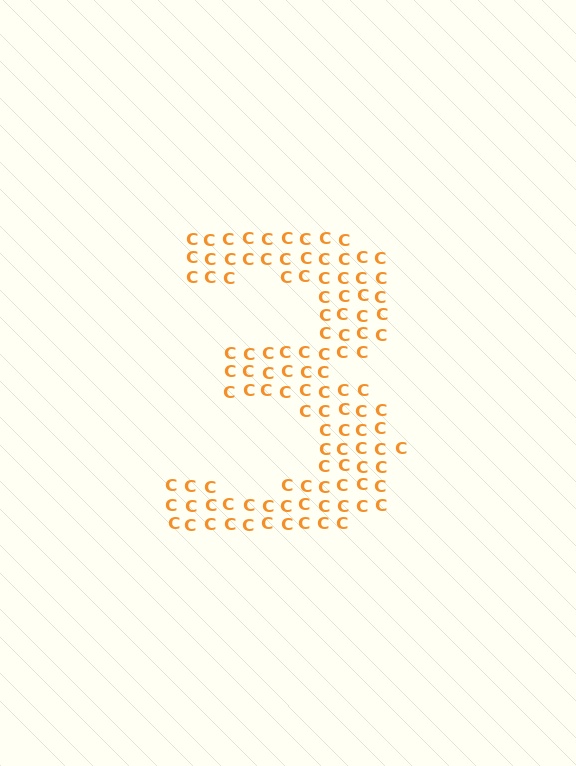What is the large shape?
The large shape is the digit 3.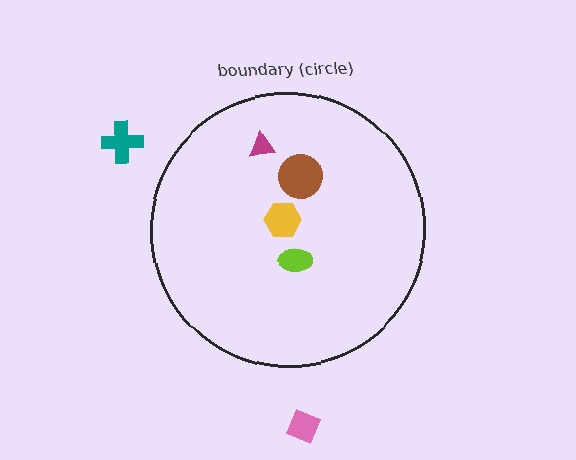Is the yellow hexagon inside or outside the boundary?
Inside.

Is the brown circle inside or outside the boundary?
Inside.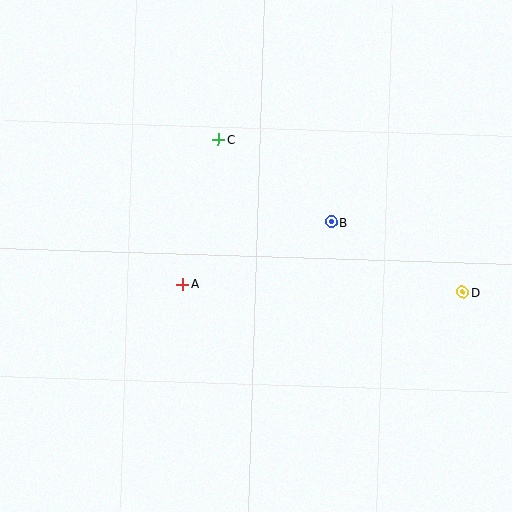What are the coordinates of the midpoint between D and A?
The midpoint between D and A is at (323, 288).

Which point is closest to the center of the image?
Point A at (183, 284) is closest to the center.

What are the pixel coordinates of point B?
Point B is at (331, 222).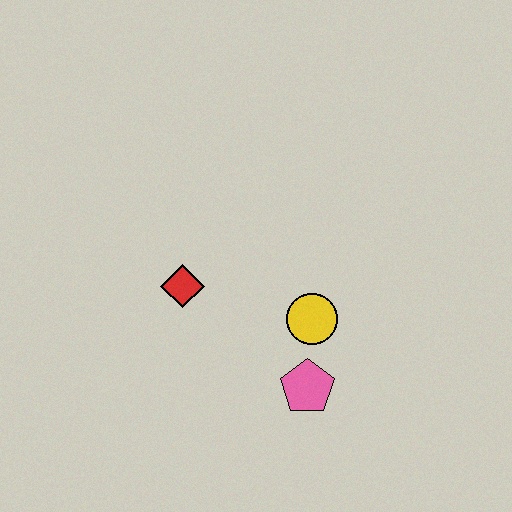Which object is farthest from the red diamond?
The pink pentagon is farthest from the red diamond.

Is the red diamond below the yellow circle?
No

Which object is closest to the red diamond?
The yellow circle is closest to the red diamond.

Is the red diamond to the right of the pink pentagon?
No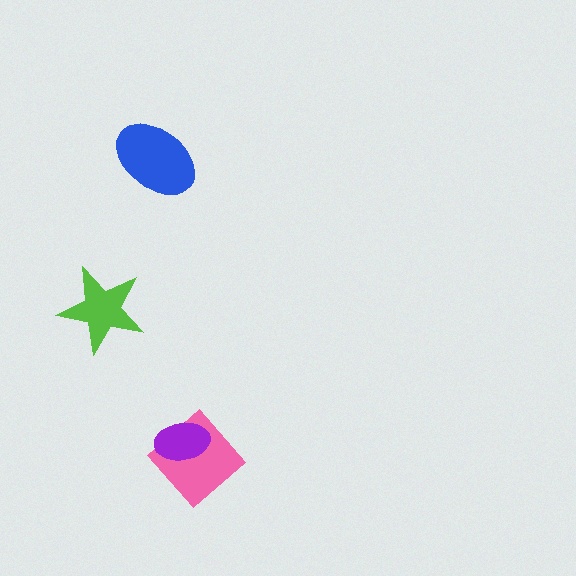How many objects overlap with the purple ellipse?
1 object overlaps with the purple ellipse.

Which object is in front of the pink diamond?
The purple ellipse is in front of the pink diamond.